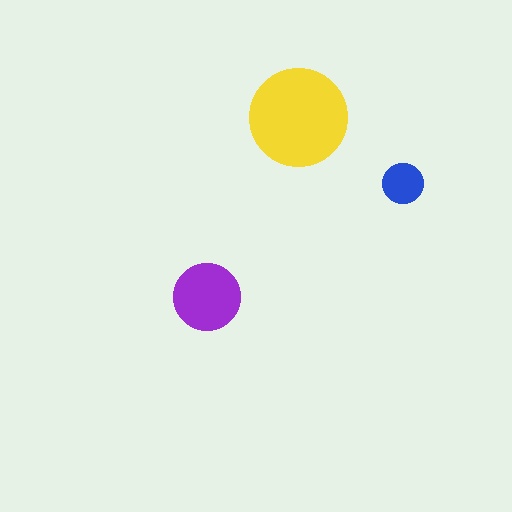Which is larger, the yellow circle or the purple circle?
The yellow one.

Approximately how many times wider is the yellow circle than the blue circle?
About 2.5 times wider.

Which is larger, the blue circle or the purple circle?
The purple one.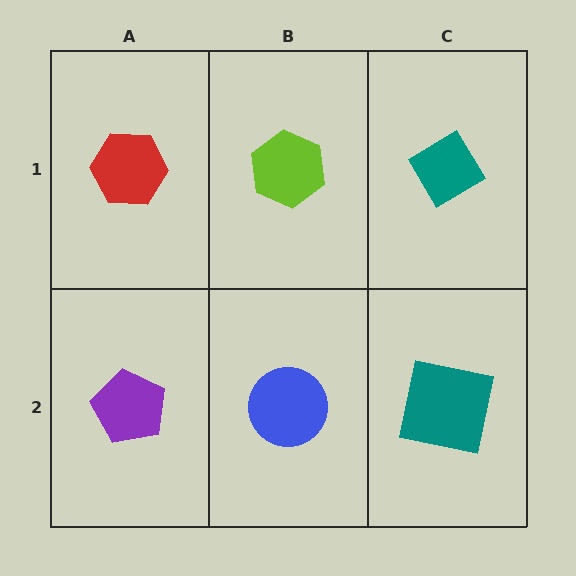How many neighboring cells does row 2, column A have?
2.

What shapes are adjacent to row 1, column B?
A blue circle (row 2, column B), a red hexagon (row 1, column A), a teal diamond (row 1, column C).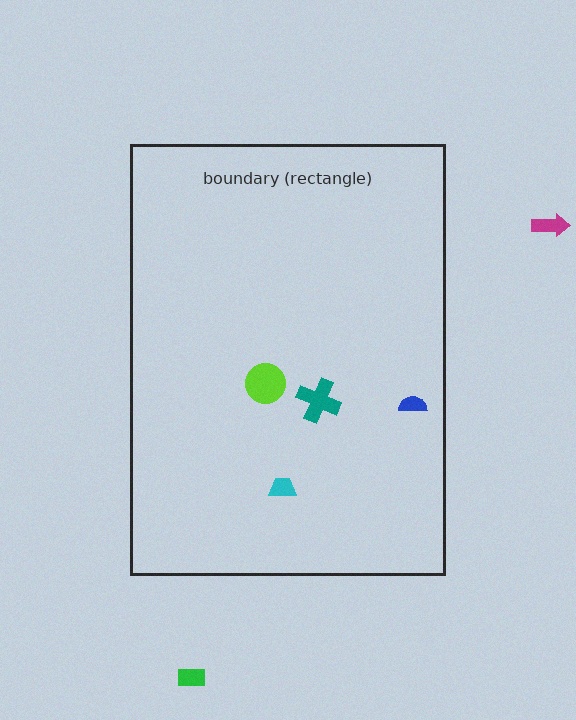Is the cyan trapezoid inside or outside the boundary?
Inside.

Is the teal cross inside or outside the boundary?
Inside.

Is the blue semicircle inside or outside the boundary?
Inside.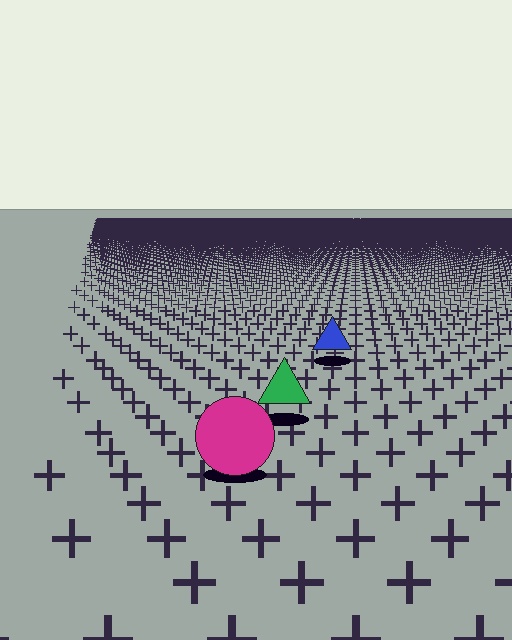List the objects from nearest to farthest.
From nearest to farthest: the magenta circle, the green triangle, the blue triangle.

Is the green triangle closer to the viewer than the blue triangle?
Yes. The green triangle is closer — you can tell from the texture gradient: the ground texture is coarser near it.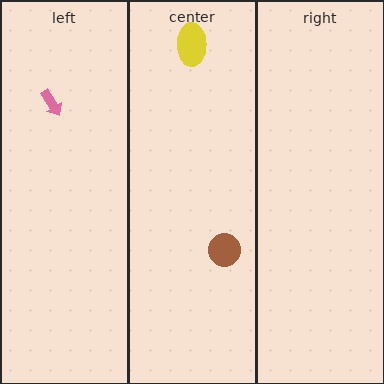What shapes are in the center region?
The brown circle, the yellow ellipse.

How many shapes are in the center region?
2.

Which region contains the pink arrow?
The left region.